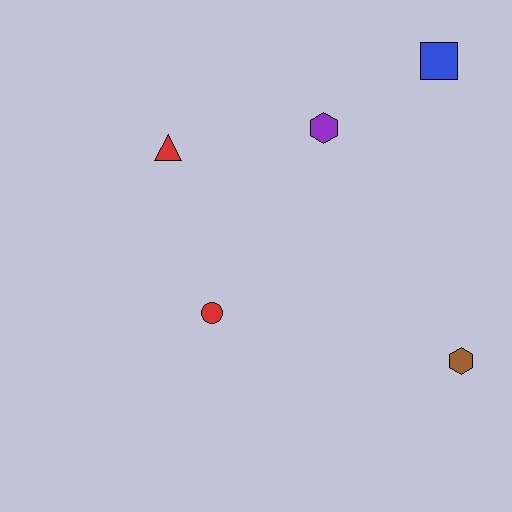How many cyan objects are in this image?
There are no cyan objects.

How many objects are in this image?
There are 5 objects.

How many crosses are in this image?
There are no crosses.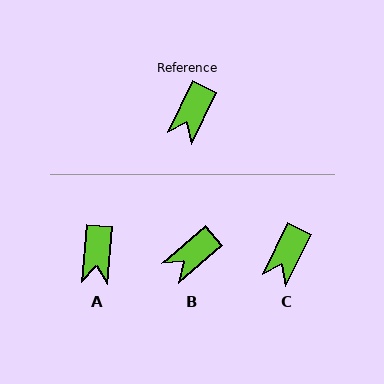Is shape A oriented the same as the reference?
No, it is off by about 21 degrees.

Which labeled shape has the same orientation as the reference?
C.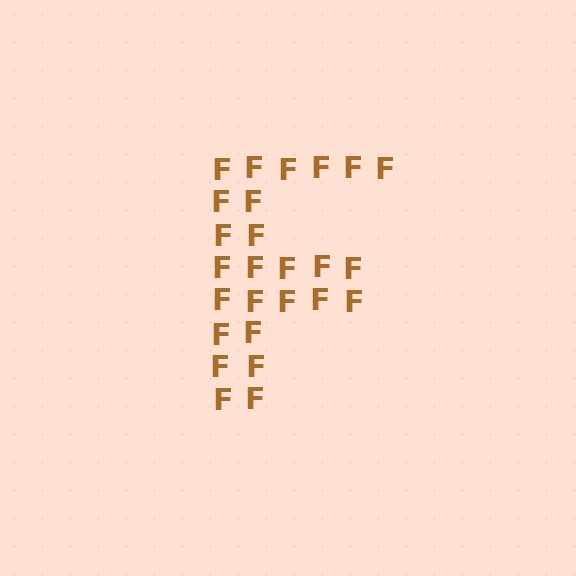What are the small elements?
The small elements are letter F's.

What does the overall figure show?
The overall figure shows the letter F.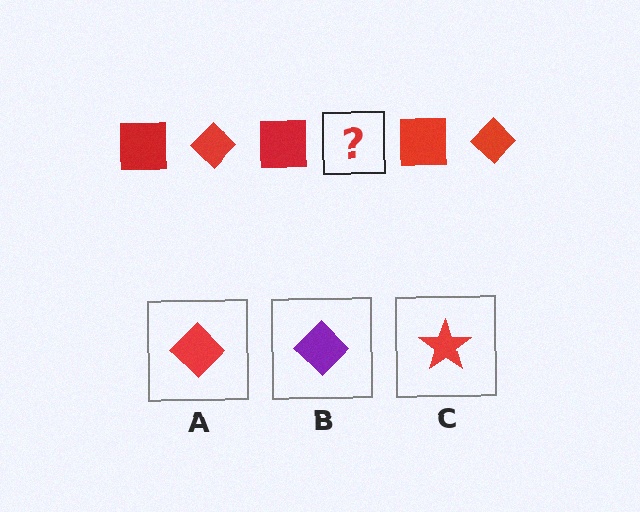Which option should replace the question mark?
Option A.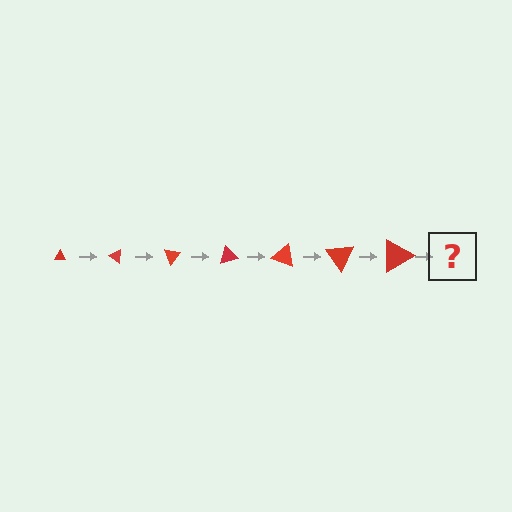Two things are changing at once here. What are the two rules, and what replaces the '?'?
The two rules are that the triangle grows larger each step and it rotates 35 degrees each step. The '?' should be a triangle, larger than the previous one and rotated 245 degrees from the start.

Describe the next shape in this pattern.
It should be a triangle, larger than the previous one and rotated 245 degrees from the start.